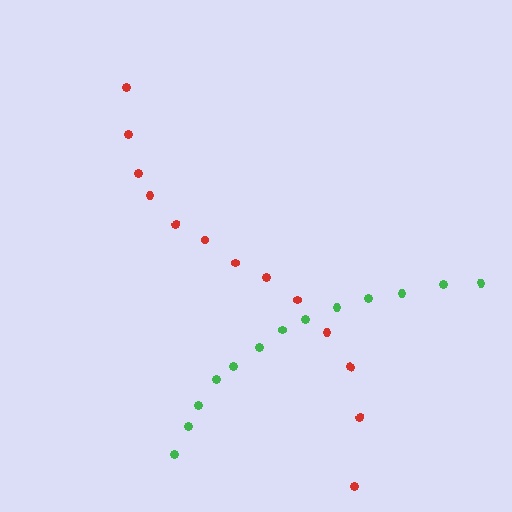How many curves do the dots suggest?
There are 2 distinct paths.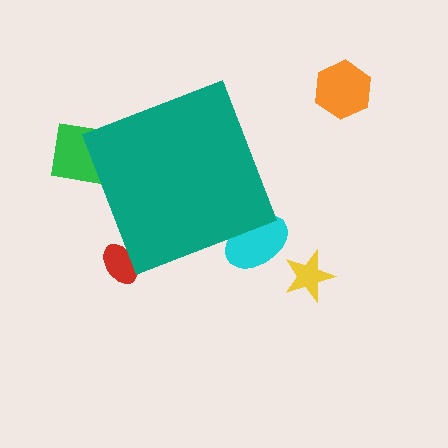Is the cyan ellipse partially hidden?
Yes, the cyan ellipse is partially hidden behind the teal diamond.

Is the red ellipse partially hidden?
Yes, the red ellipse is partially hidden behind the teal diamond.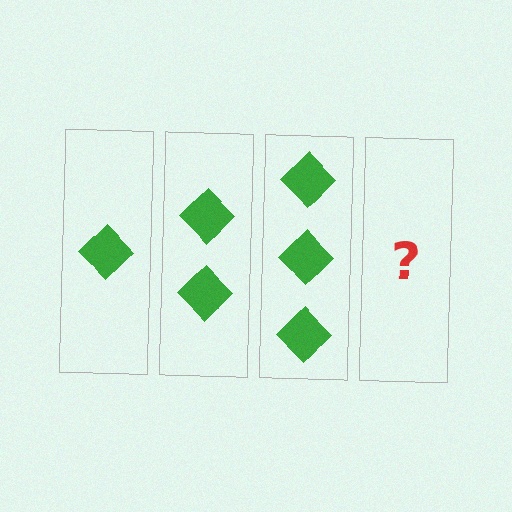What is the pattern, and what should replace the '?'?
The pattern is that each step adds one more diamond. The '?' should be 4 diamonds.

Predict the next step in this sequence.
The next step is 4 diamonds.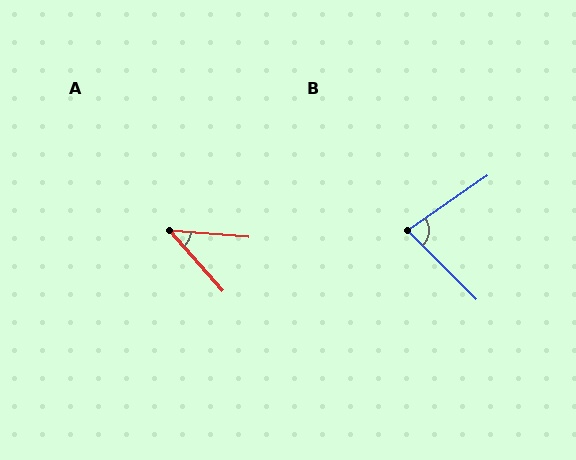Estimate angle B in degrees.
Approximately 80 degrees.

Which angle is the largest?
B, at approximately 80 degrees.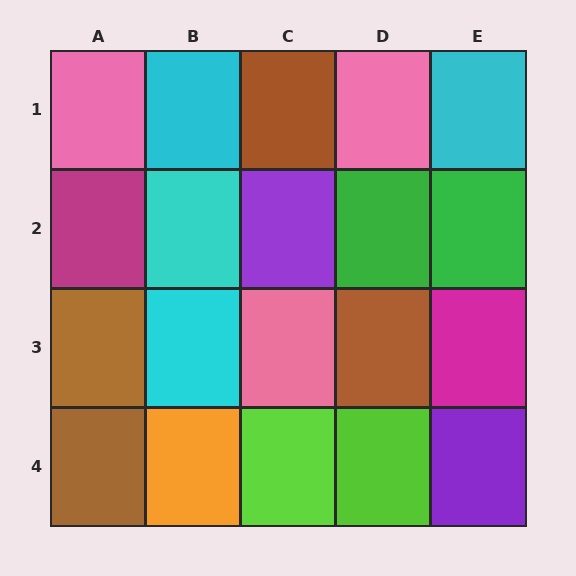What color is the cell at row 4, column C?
Lime.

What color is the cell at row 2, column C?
Purple.